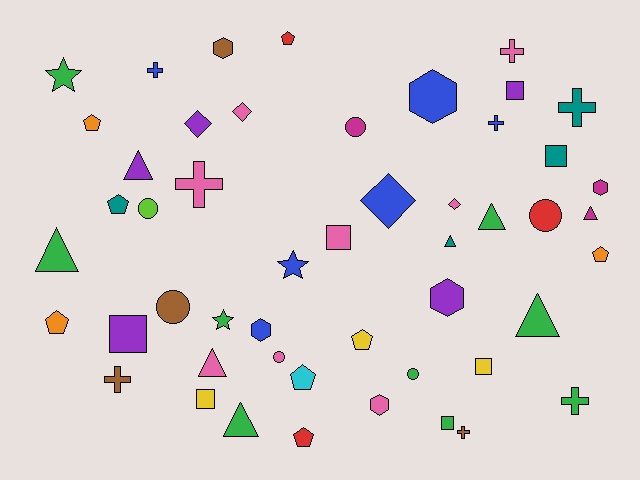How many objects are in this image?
There are 50 objects.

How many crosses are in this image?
There are 8 crosses.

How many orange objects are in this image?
There are 3 orange objects.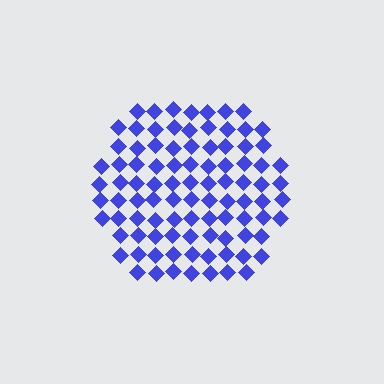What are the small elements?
The small elements are diamonds.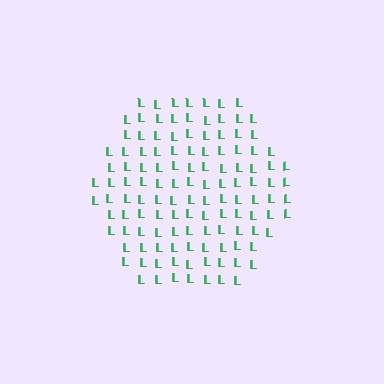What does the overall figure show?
The overall figure shows a hexagon.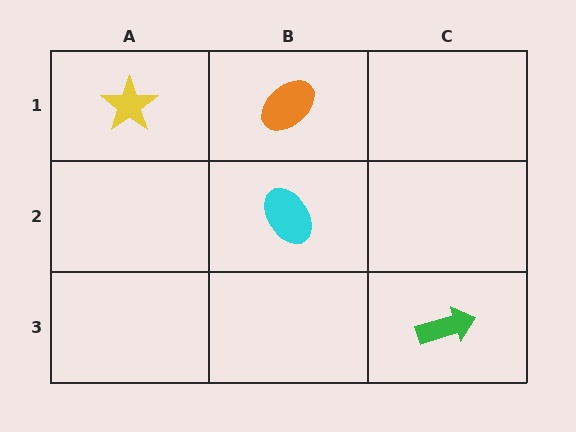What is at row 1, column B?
An orange ellipse.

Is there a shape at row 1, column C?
No, that cell is empty.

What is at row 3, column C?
A green arrow.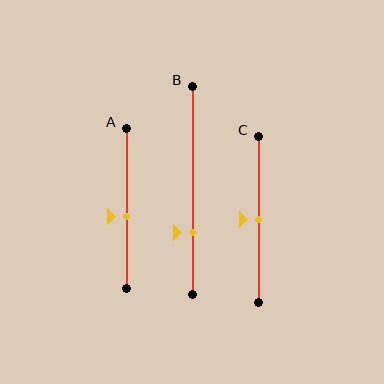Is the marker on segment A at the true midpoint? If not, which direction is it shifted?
No, the marker on segment A is shifted downward by about 5% of the segment length.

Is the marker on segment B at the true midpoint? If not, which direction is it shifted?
No, the marker on segment B is shifted downward by about 20% of the segment length.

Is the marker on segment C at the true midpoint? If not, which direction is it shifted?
Yes, the marker on segment C is at the true midpoint.